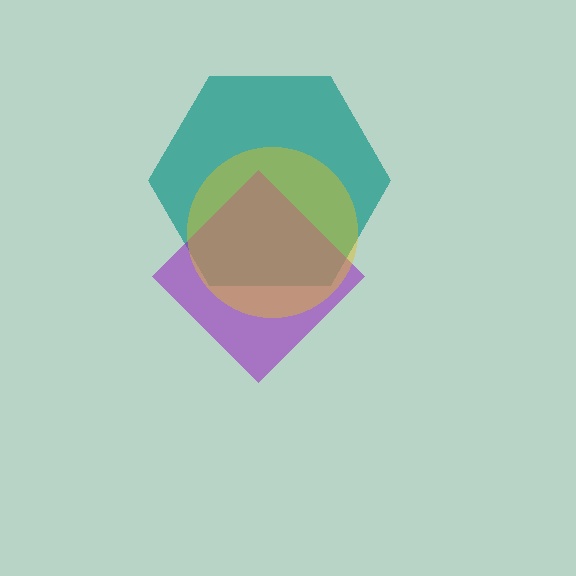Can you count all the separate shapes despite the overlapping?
Yes, there are 3 separate shapes.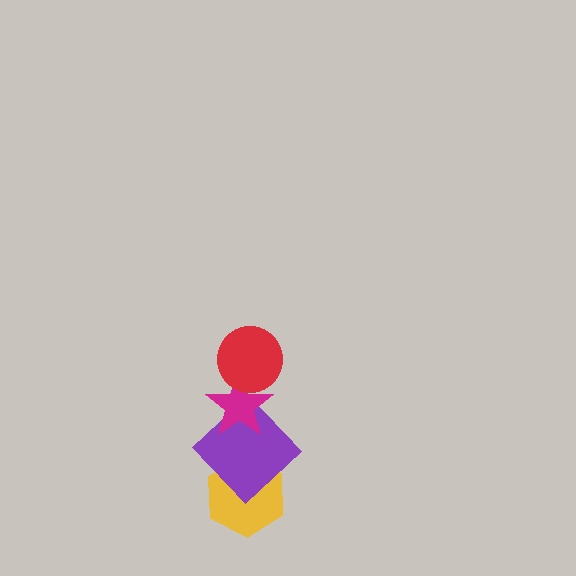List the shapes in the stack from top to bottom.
From top to bottom: the red circle, the magenta star, the purple diamond, the yellow hexagon.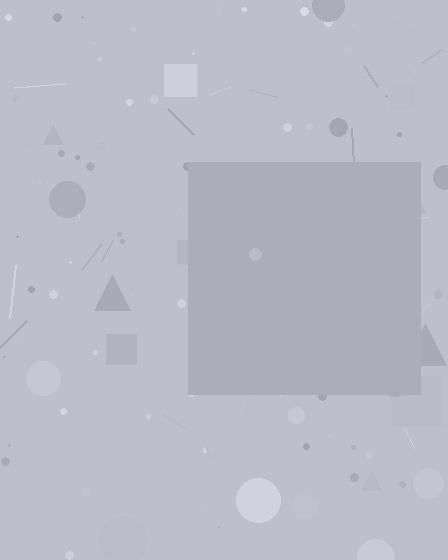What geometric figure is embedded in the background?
A square is embedded in the background.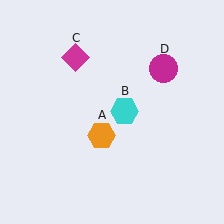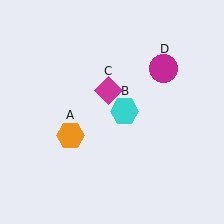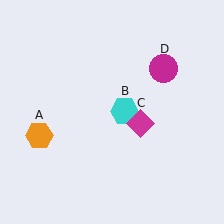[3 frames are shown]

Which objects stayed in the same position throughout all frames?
Cyan hexagon (object B) and magenta circle (object D) remained stationary.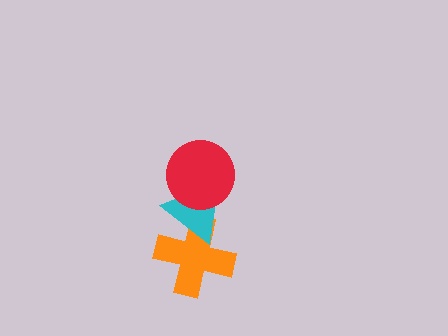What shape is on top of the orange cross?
The cyan triangle is on top of the orange cross.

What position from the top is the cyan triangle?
The cyan triangle is 2nd from the top.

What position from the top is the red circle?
The red circle is 1st from the top.